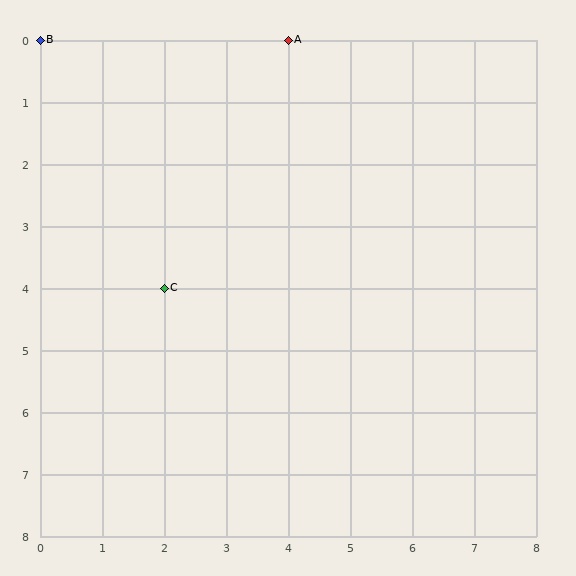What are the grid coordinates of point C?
Point C is at grid coordinates (2, 4).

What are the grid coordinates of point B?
Point B is at grid coordinates (0, 0).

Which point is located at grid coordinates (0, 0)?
Point B is at (0, 0).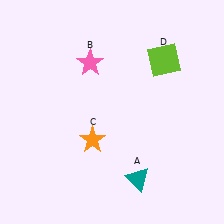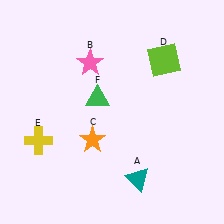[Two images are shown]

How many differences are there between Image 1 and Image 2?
There are 2 differences between the two images.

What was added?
A yellow cross (E), a green triangle (F) were added in Image 2.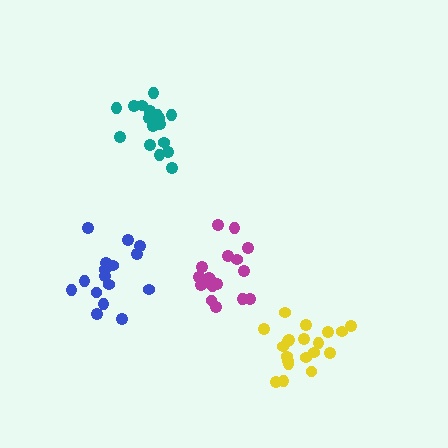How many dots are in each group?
Group 1: 18 dots, Group 2: 18 dots, Group 3: 16 dots, Group 4: 20 dots (72 total).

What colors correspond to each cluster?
The clusters are colored: magenta, teal, blue, yellow.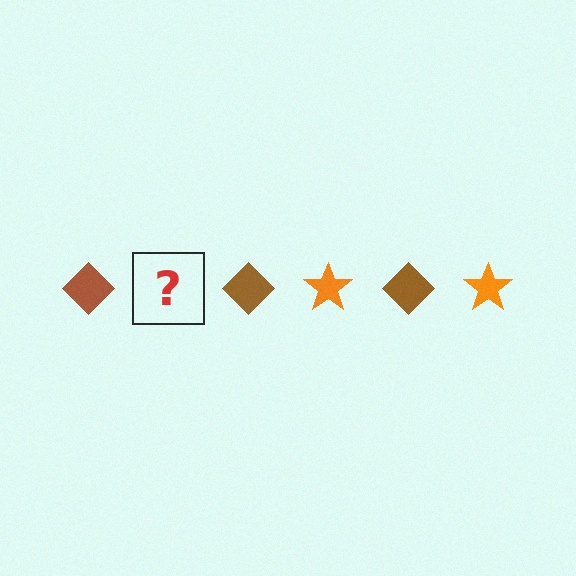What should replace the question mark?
The question mark should be replaced with an orange star.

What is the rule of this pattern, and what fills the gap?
The rule is that the pattern alternates between brown diamond and orange star. The gap should be filled with an orange star.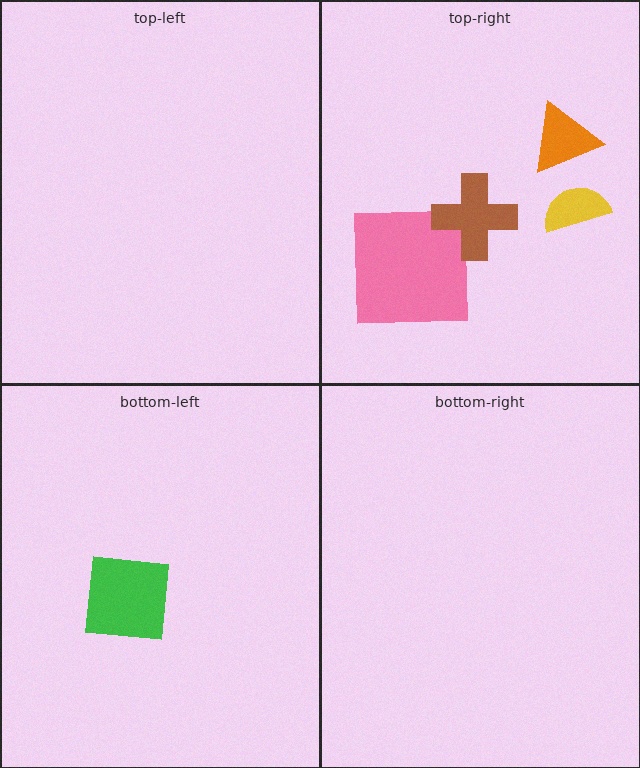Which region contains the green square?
The bottom-left region.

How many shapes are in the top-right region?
4.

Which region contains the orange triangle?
The top-right region.